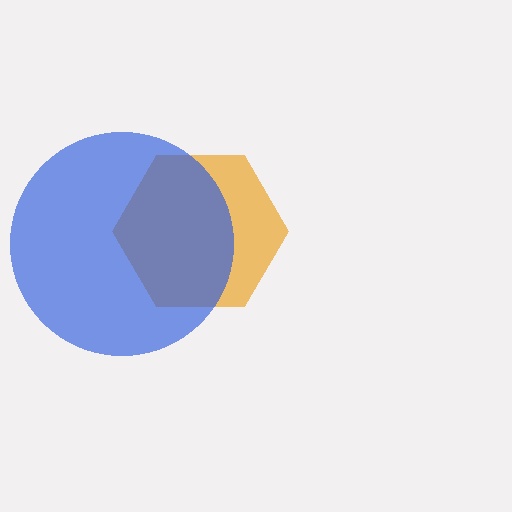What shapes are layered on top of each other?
The layered shapes are: an orange hexagon, a blue circle.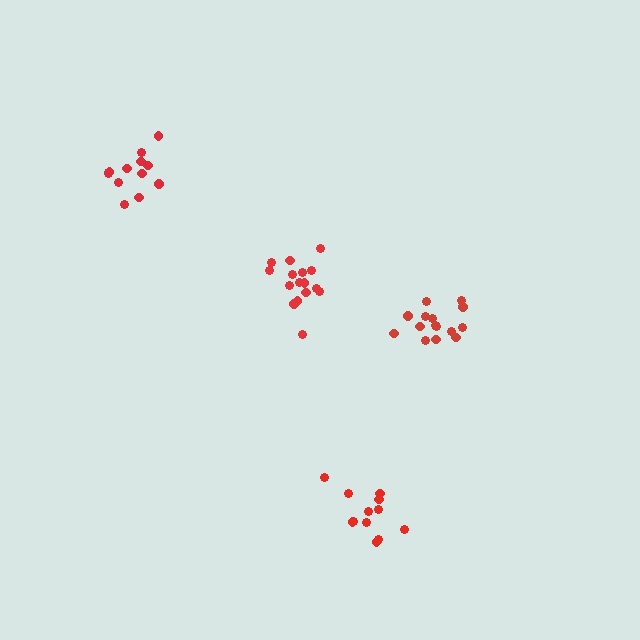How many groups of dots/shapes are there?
There are 4 groups.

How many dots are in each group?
Group 1: 15 dots, Group 2: 13 dots, Group 3: 16 dots, Group 4: 12 dots (56 total).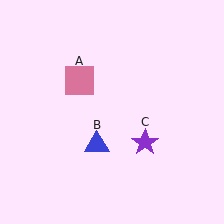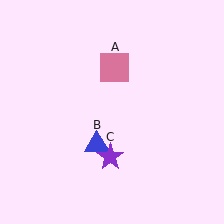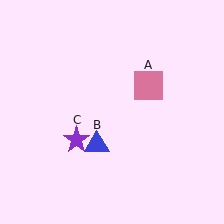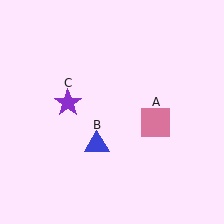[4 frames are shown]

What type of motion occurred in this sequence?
The pink square (object A), purple star (object C) rotated clockwise around the center of the scene.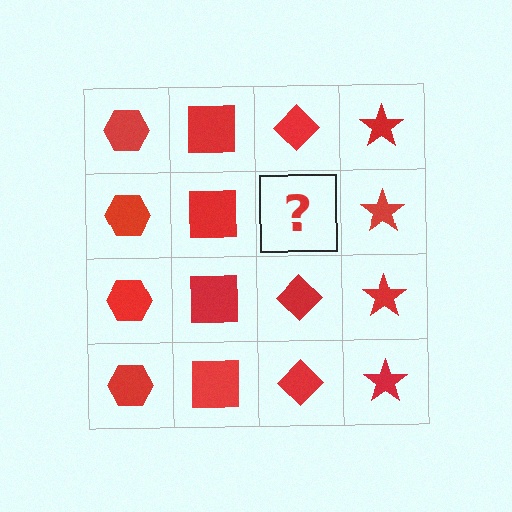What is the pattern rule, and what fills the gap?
The rule is that each column has a consistent shape. The gap should be filled with a red diamond.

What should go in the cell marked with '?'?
The missing cell should contain a red diamond.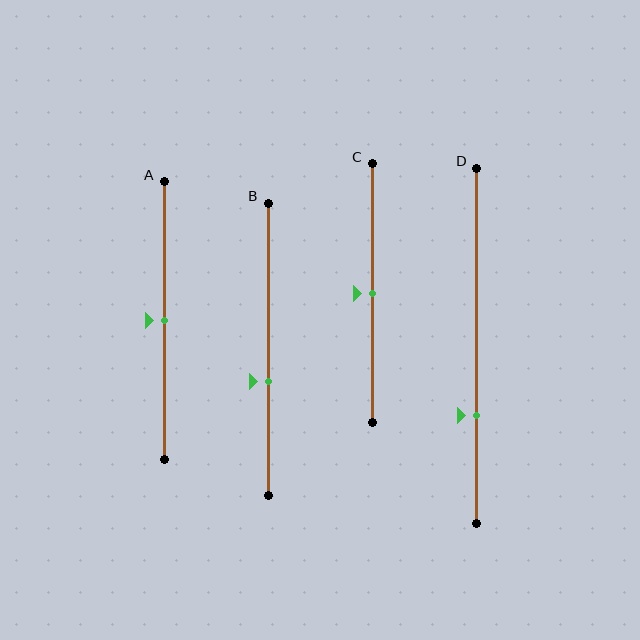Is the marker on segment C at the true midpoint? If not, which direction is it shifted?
Yes, the marker on segment C is at the true midpoint.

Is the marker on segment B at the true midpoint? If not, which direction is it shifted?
No, the marker on segment B is shifted downward by about 11% of the segment length.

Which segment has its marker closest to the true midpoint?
Segment A has its marker closest to the true midpoint.